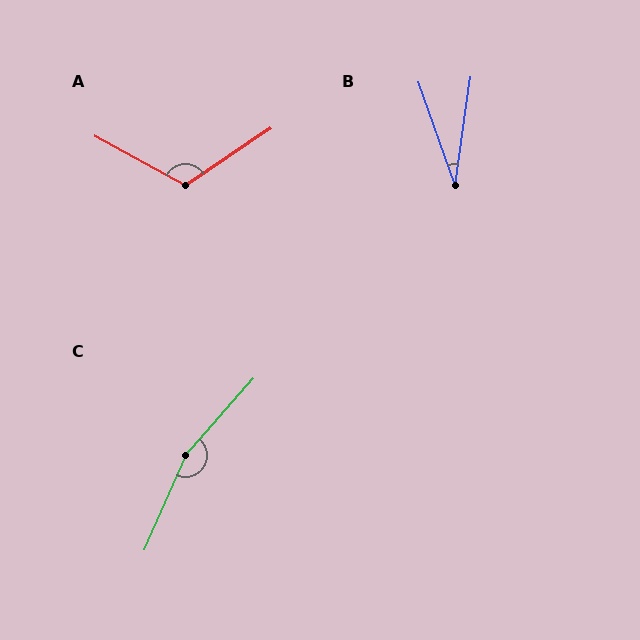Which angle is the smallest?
B, at approximately 27 degrees.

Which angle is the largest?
C, at approximately 162 degrees.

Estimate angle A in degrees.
Approximately 118 degrees.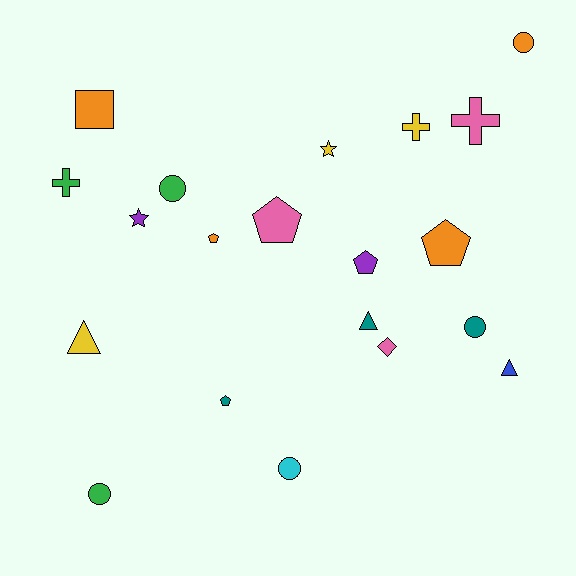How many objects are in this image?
There are 20 objects.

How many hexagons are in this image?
There are no hexagons.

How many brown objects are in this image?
There are no brown objects.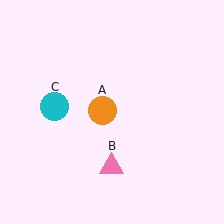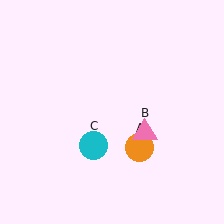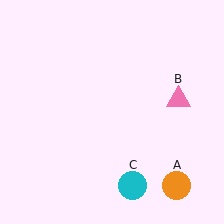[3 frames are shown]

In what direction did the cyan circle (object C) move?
The cyan circle (object C) moved down and to the right.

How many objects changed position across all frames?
3 objects changed position: orange circle (object A), pink triangle (object B), cyan circle (object C).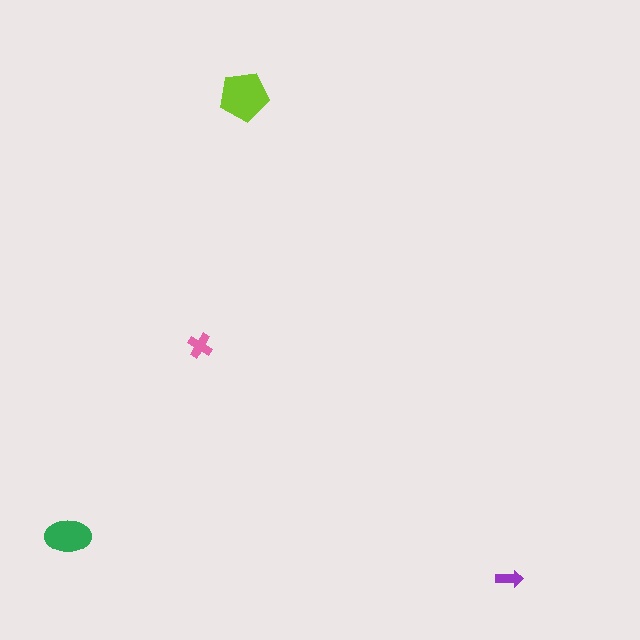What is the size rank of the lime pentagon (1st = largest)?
1st.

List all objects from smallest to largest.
The purple arrow, the pink cross, the green ellipse, the lime pentagon.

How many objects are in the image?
There are 4 objects in the image.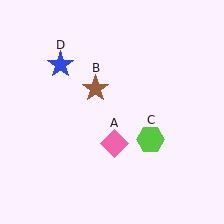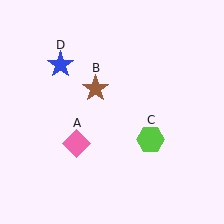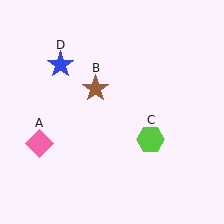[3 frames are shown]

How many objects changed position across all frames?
1 object changed position: pink diamond (object A).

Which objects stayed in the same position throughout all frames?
Brown star (object B) and lime hexagon (object C) and blue star (object D) remained stationary.